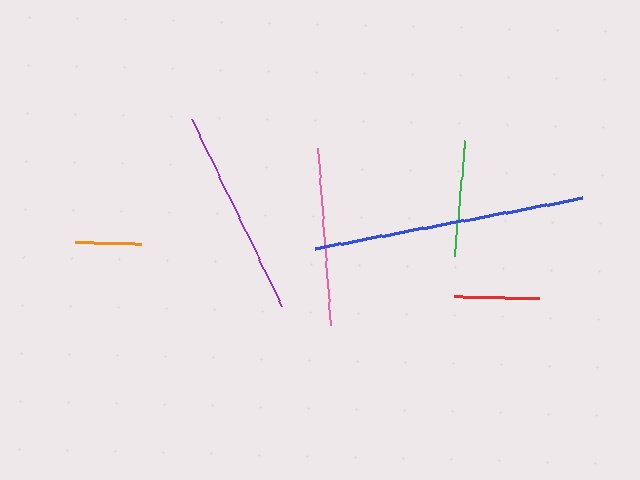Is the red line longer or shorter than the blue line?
The blue line is longer than the red line.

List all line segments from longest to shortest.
From longest to shortest: blue, purple, pink, green, red, orange.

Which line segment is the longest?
The blue line is the longest at approximately 272 pixels.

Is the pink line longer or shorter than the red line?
The pink line is longer than the red line.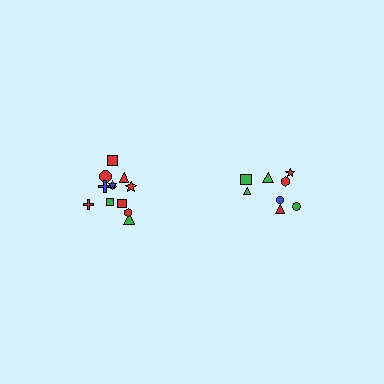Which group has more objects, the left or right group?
The left group.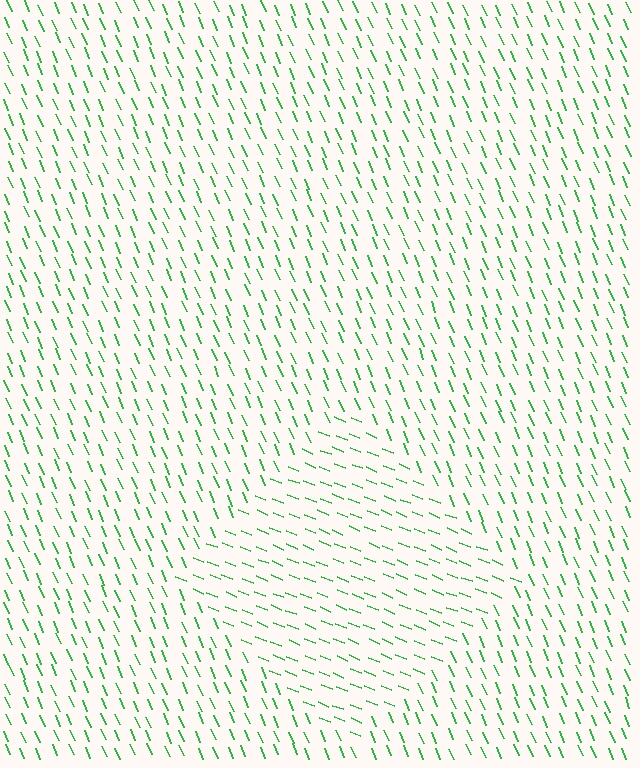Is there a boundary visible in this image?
Yes, there is a texture boundary formed by a change in line orientation.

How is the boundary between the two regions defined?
The boundary is defined purely by a change in line orientation (approximately 45 degrees difference). All lines are the same color and thickness.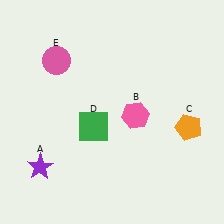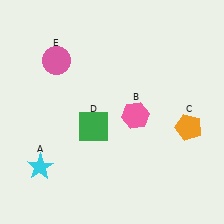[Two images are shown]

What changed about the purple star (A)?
In Image 1, A is purple. In Image 2, it changed to cyan.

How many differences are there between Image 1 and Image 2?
There is 1 difference between the two images.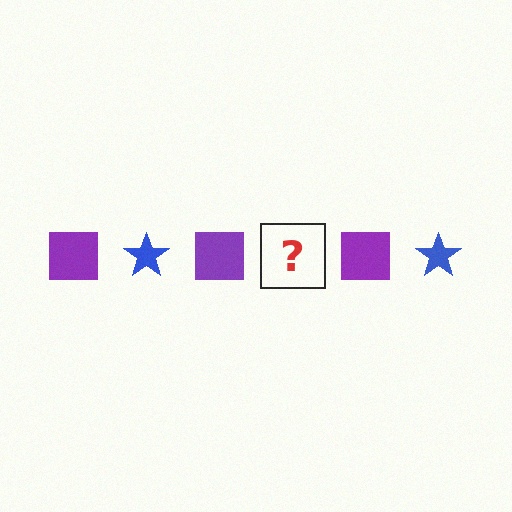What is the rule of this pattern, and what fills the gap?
The rule is that the pattern alternates between purple square and blue star. The gap should be filled with a blue star.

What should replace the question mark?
The question mark should be replaced with a blue star.